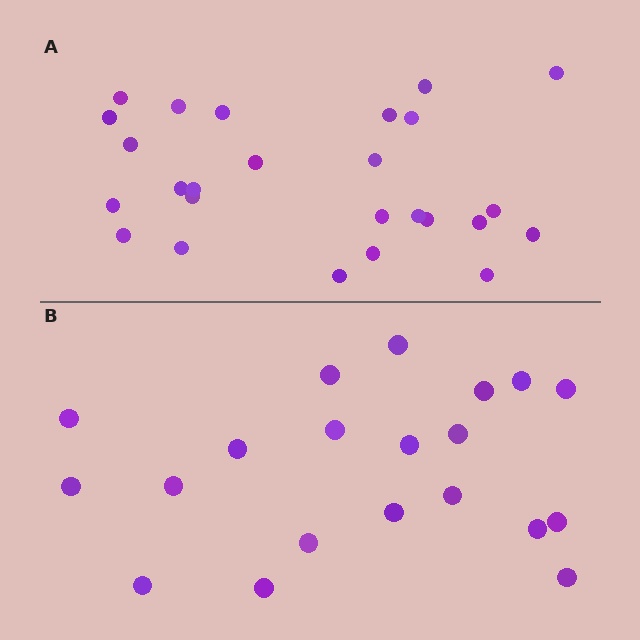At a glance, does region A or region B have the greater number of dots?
Region A (the top region) has more dots.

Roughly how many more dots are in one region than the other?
Region A has about 6 more dots than region B.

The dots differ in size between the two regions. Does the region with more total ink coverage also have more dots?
No. Region B has more total ink coverage because its dots are larger, but region A actually contains more individual dots. Total area can be misleading — the number of items is what matters here.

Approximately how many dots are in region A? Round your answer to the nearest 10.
About 30 dots. (The exact count is 26, which rounds to 30.)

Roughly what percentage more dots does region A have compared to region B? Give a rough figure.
About 30% more.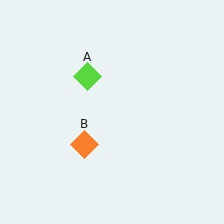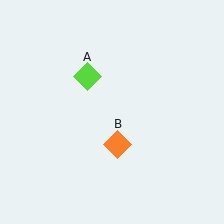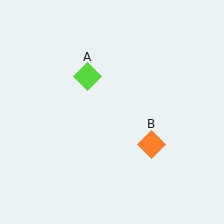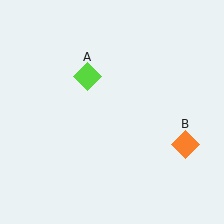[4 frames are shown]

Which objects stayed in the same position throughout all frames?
Lime diamond (object A) remained stationary.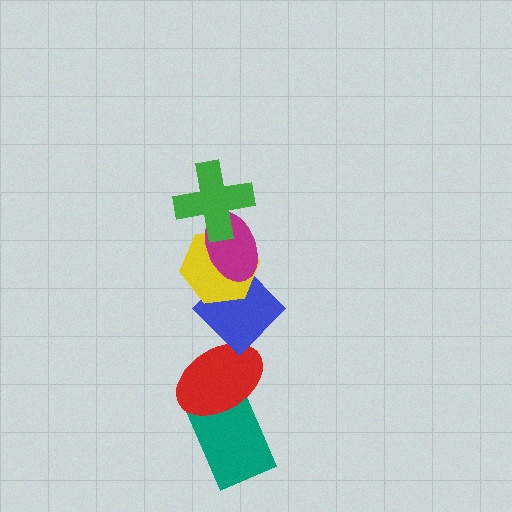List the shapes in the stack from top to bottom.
From top to bottom: the green cross, the magenta ellipse, the yellow hexagon, the blue diamond, the red ellipse, the teal rectangle.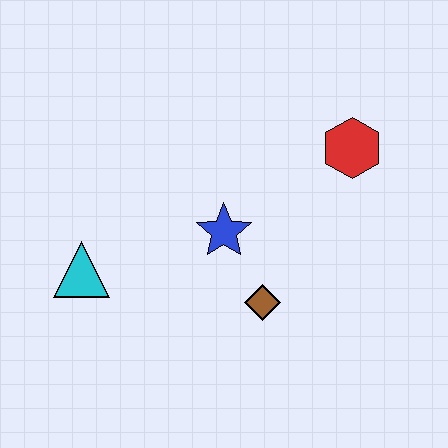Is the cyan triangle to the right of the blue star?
No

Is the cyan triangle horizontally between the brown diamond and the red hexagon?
No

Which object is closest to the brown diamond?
The blue star is closest to the brown diamond.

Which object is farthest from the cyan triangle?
The red hexagon is farthest from the cyan triangle.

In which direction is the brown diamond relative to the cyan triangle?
The brown diamond is to the right of the cyan triangle.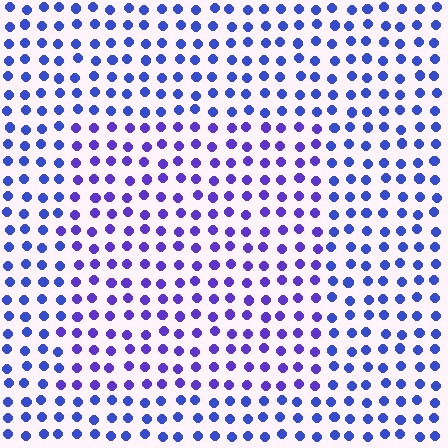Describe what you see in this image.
The image is filled with small blue elements in a uniform arrangement. A rectangle-shaped region is visible where the elements are tinted to a slightly different hue, forming a subtle color boundary.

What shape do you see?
I see a rectangle.